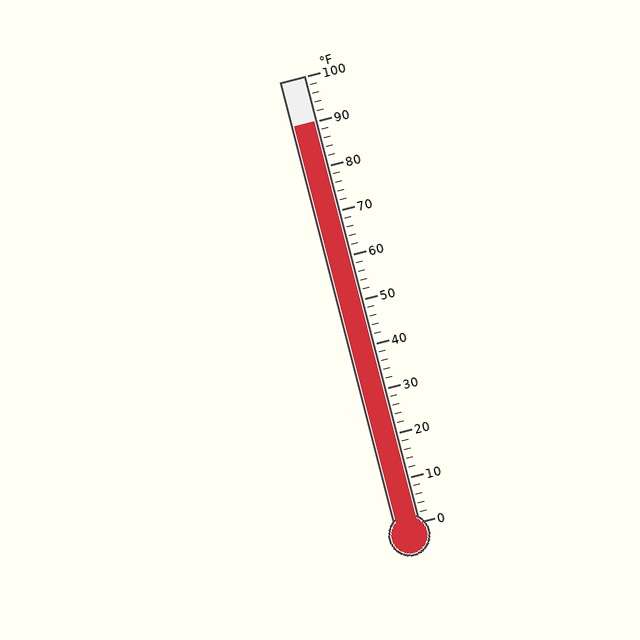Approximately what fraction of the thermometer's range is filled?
The thermometer is filled to approximately 90% of its range.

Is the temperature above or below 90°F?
The temperature is at 90°F.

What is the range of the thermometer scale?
The thermometer scale ranges from 0°F to 100°F.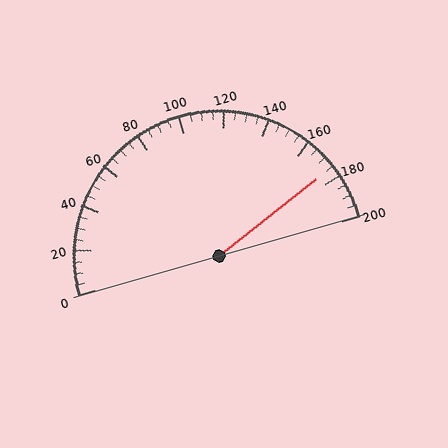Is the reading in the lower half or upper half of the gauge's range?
The reading is in the upper half of the range (0 to 200).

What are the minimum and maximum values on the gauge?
The gauge ranges from 0 to 200.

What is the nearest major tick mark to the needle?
The nearest major tick mark is 180.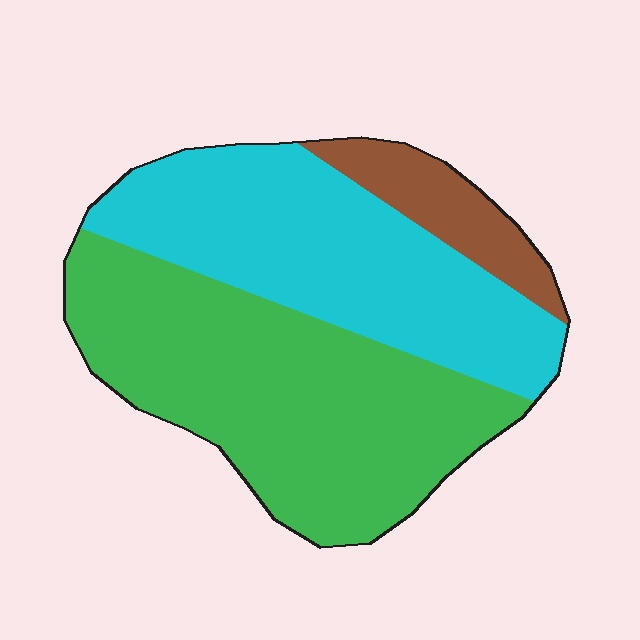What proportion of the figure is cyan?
Cyan takes up between a quarter and a half of the figure.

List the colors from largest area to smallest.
From largest to smallest: green, cyan, brown.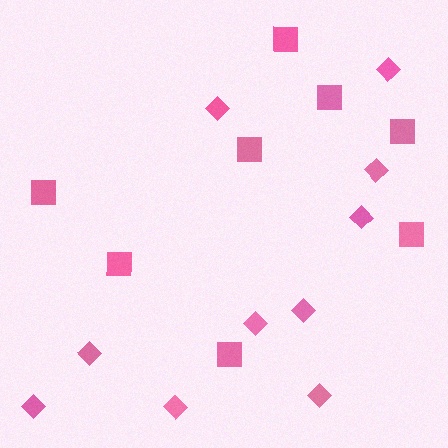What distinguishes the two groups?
There are 2 groups: one group of squares (8) and one group of diamonds (10).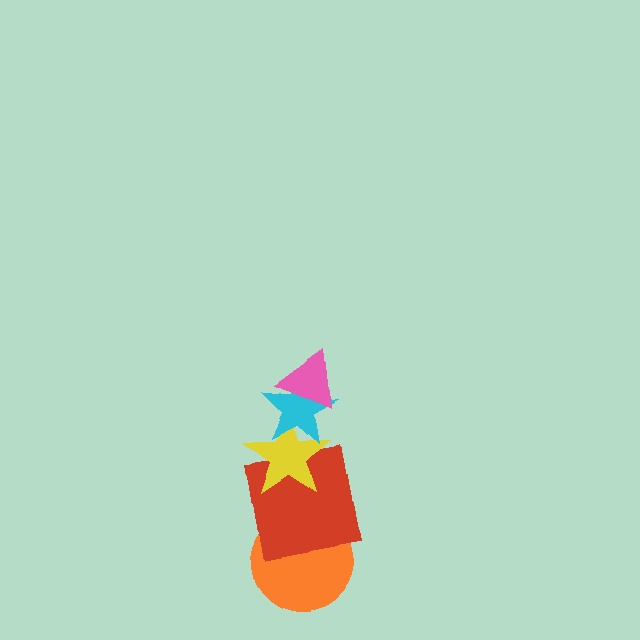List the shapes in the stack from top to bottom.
From top to bottom: the pink triangle, the cyan star, the yellow star, the red square, the orange circle.